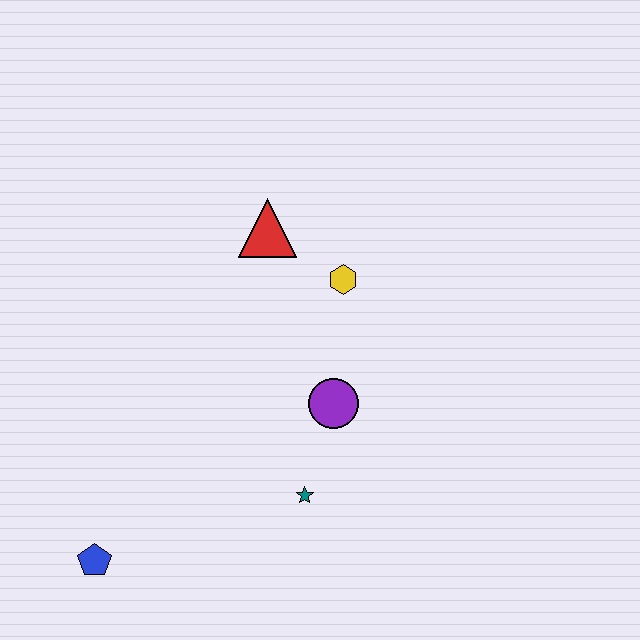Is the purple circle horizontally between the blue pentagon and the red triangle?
No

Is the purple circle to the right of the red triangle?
Yes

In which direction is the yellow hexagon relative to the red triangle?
The yellow hexagon is to the right of the red triangle.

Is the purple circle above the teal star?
Yes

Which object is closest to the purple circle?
The teal star is closest to the purple circle.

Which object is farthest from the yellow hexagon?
The blue pentagon is farthest from the yellow hexagon.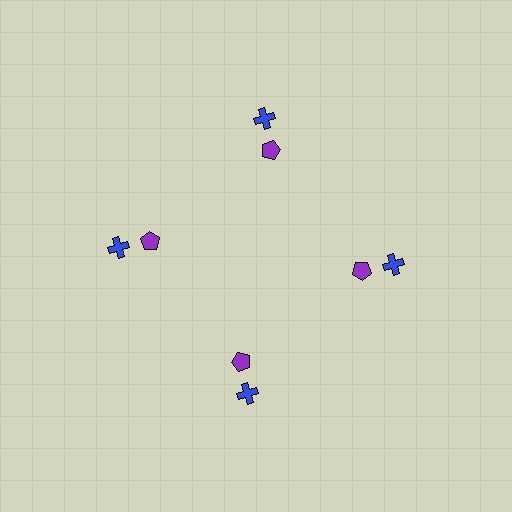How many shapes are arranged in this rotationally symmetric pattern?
There are 8 shapes, arranged in 4 groups of 2.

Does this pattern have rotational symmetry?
Yes, this pattern has 4-fold rotational symmetry. It looks the same after rotating 90 degrees around the center.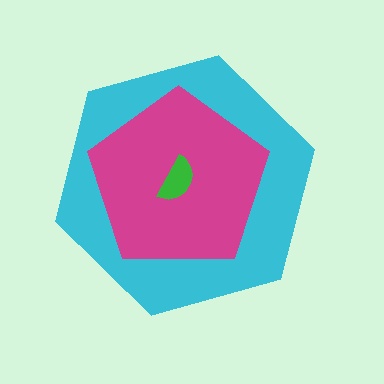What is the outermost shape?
The cyan hexagon.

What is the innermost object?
The green semicircle.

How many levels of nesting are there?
3.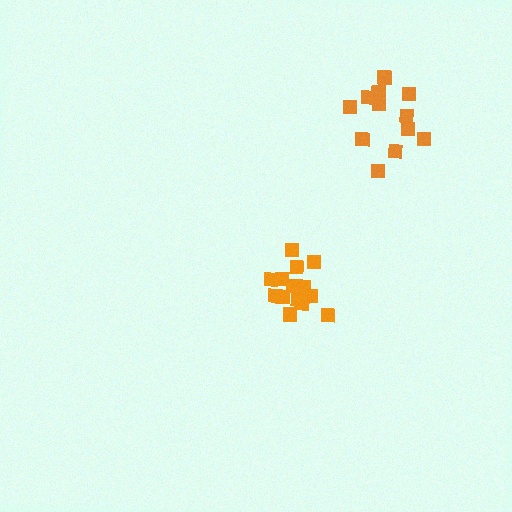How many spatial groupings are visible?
There are 2 spatial groupings.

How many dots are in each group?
Group 1: 15 dots, Group 2: 14 dots (29 total).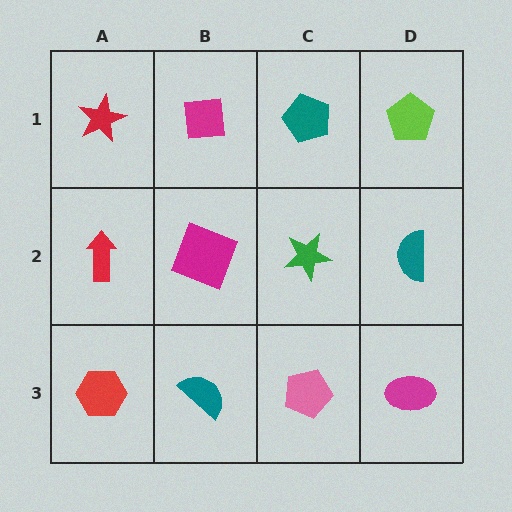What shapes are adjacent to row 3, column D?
A teal semicircle (row 2, column D), a pink pentagon (row 3, column C).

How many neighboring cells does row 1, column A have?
2.